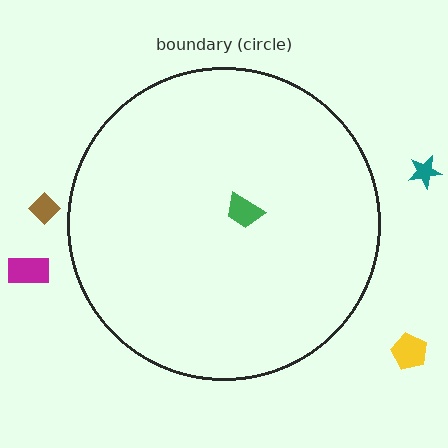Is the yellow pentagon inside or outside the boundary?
Outside.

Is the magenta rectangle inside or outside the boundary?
Outside.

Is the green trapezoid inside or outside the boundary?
Inside.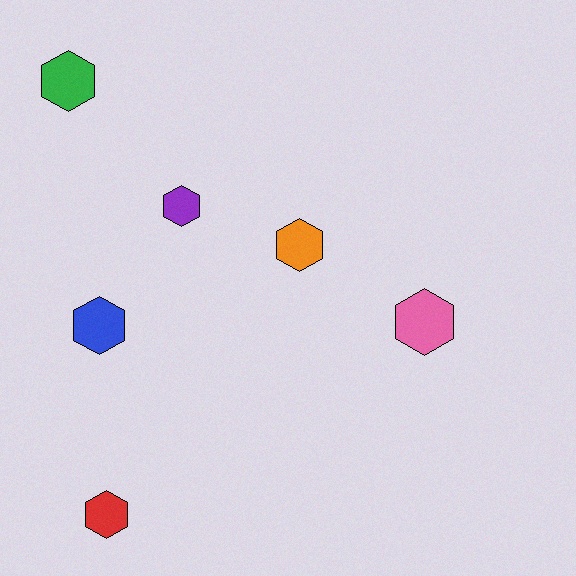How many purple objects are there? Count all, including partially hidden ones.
There is 1 purple object.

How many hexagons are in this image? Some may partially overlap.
There are 6 hexagons.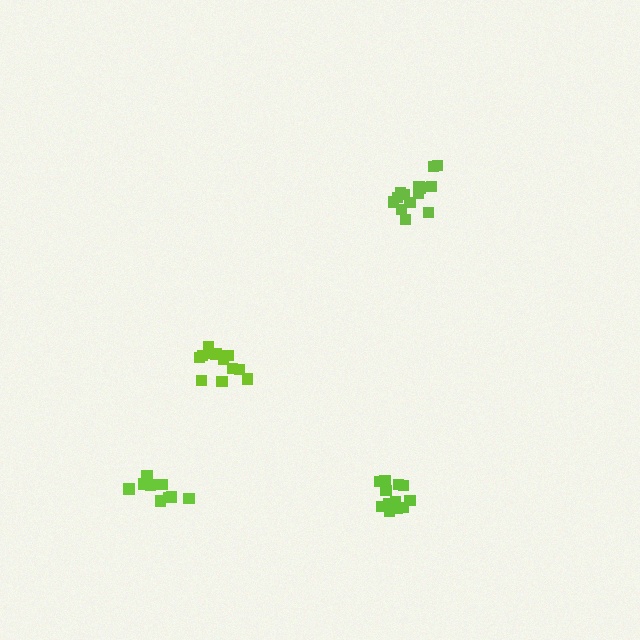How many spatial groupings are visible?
There are 4 spatial groupings.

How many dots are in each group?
Group 1: 14 dots, Group 2: 9 dots, Group 3: 12 dots, Group 4: 15 dots (50 total).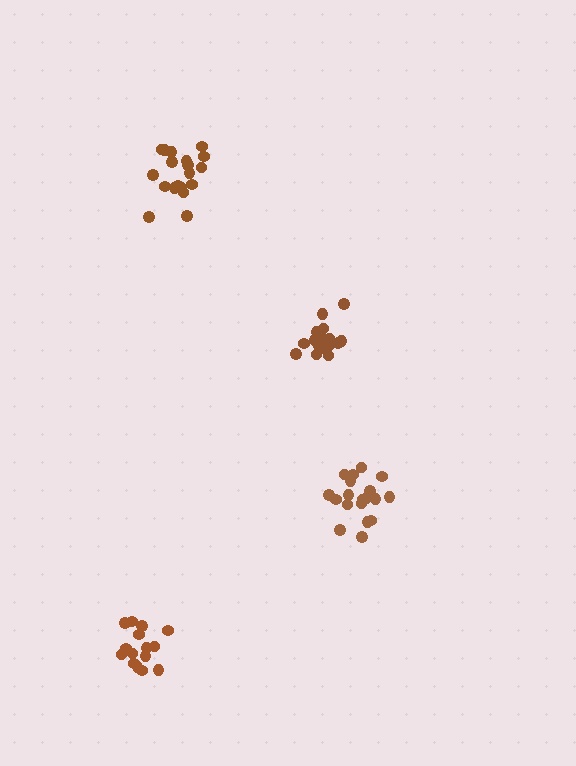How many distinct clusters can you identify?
There are 4 distinct clusters.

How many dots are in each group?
Group 1: 16 dots, Group 2: 16 dots, Group 3: 19 dots, Group 4: 19 dots (70 total).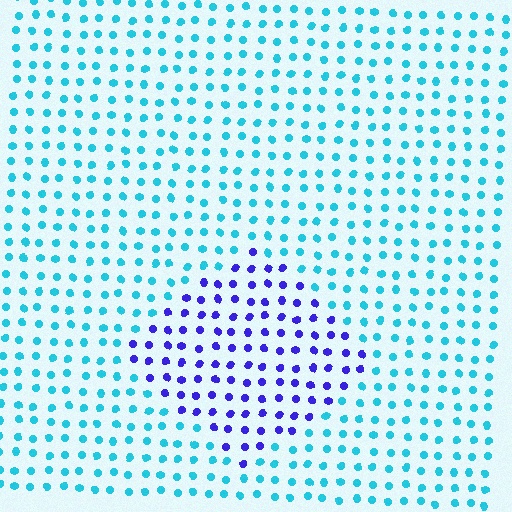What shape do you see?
I see a diamond.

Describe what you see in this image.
The image is filled with small cyan elements in a uniform arrangement. A diamond-shaped region is visible where the elements are tinted to a slightly different hue, forming a subtle color boundary.